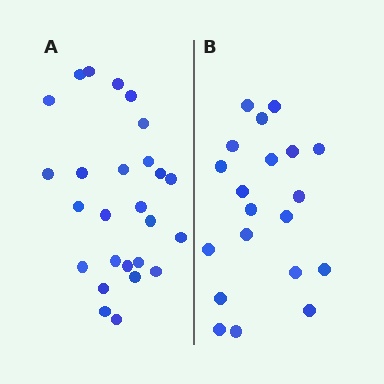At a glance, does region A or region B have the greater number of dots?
Region A (the left region) has more dots.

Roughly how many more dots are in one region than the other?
Region A has about 6 more dots than region B.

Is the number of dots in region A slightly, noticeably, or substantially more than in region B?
Region A has noticeably more, but not dramatically so. The ratio is roughly 1.3 to 1.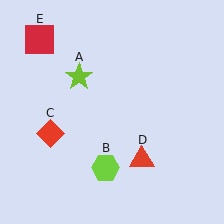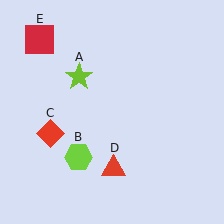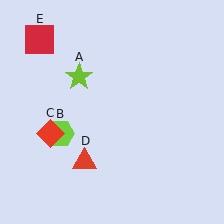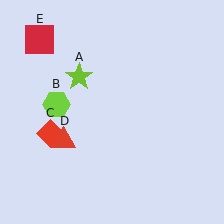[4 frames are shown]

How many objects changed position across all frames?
2 objects changed position: lime hexagon (object B), red triangle (object D).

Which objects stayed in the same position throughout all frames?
Lime star (object A) and red diamond (object C) and red square (object E) remained stationary.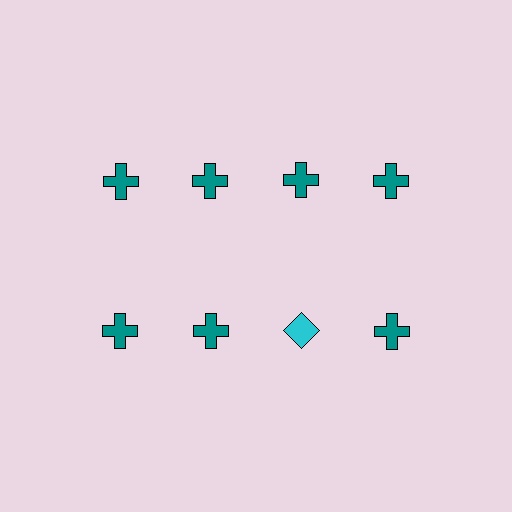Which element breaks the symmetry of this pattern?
The cyan diamond in the second row, center column breaks the symmetry. All other shapes are teal crosses.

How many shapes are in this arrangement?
There are 8 shapes arranged in a grid pattern.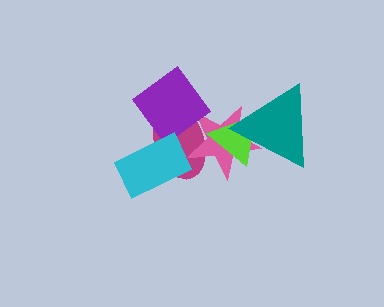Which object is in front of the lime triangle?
The teal triangle is in front of the lime triangle.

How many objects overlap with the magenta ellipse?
4 objects overlap with the magenta ellipse.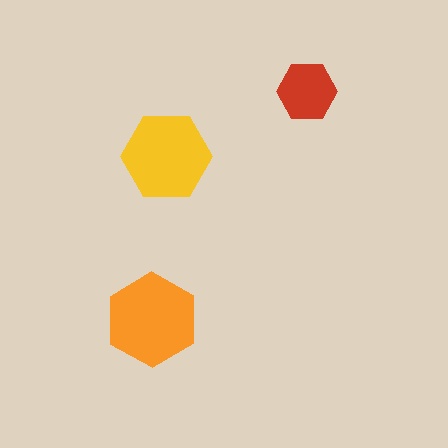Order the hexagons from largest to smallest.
the orange one, the yellow one, the red one.